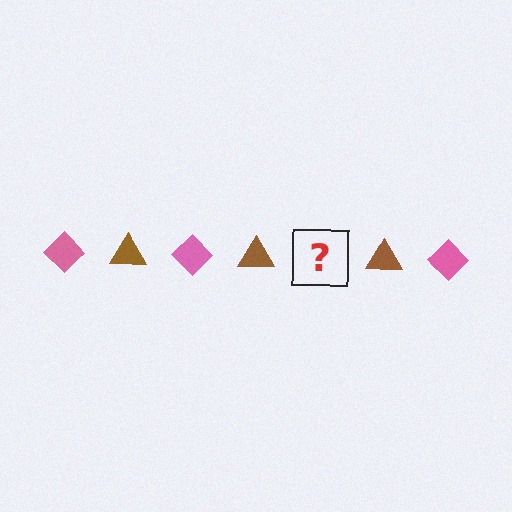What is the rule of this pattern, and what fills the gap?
The rule is that the pattern alternates between pink diamond and brown triangle. The gap should be filled with a pink diamond.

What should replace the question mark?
The question mark should be replaced with a pink diamond.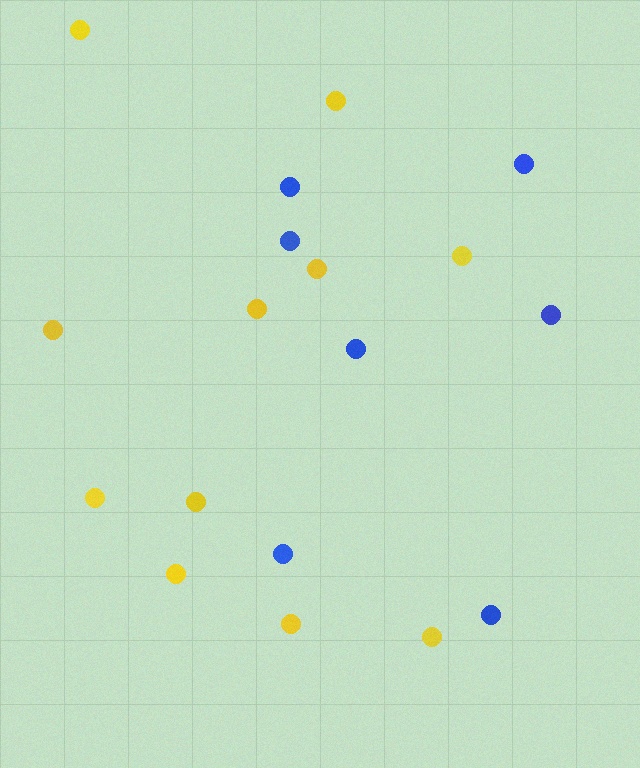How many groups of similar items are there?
There are 2 groups: one group of blue circles (7) and one group of yellow circles (11).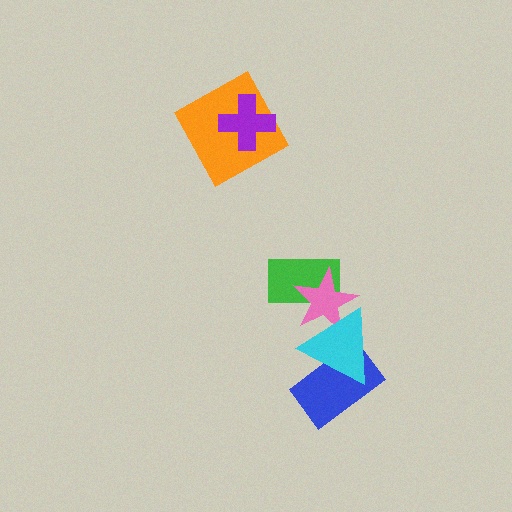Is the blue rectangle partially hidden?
Yes, it is partially covered by another shape.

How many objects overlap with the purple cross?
1 object overlaps with the purple cross.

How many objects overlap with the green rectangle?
1 object overlaps with the green rectangle.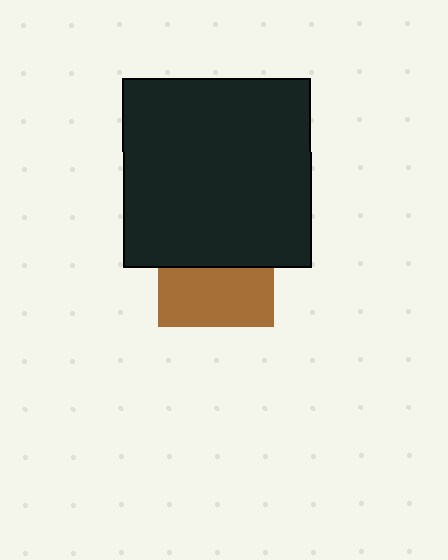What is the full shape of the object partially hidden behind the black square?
The partially hidden object is a brown square.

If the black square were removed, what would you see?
You would see the complete brown square.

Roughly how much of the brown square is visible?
About half of it is visible (roughly 52%).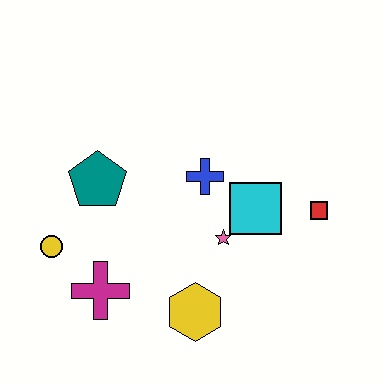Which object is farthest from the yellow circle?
The red square is farthest from the yellow circle.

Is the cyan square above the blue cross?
No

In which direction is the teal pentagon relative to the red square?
The teal pentagon is to the left of the red square.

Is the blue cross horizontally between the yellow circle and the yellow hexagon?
No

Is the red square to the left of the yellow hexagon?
No